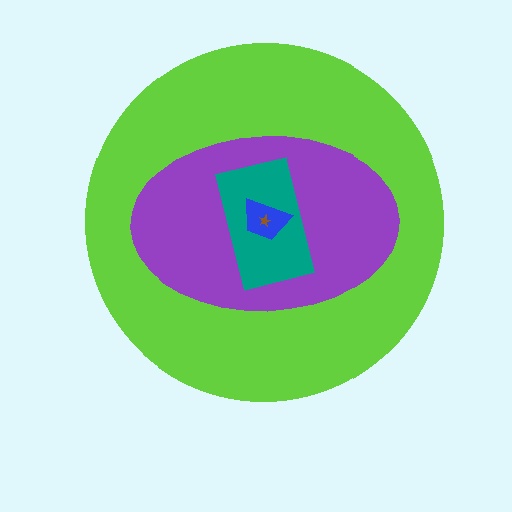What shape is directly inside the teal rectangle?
The blue trapezoid.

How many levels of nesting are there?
5.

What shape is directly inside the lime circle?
The purple ellipse.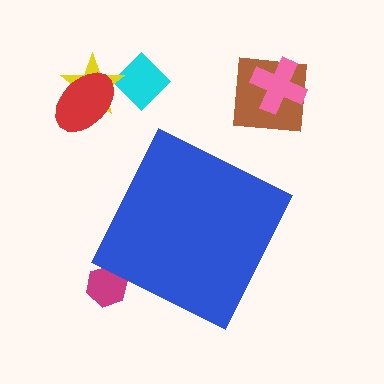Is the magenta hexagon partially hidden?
Yes, the magenta hexagon is partially hidden behind the blue diamond.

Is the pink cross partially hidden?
No, the pink cross is fully visible.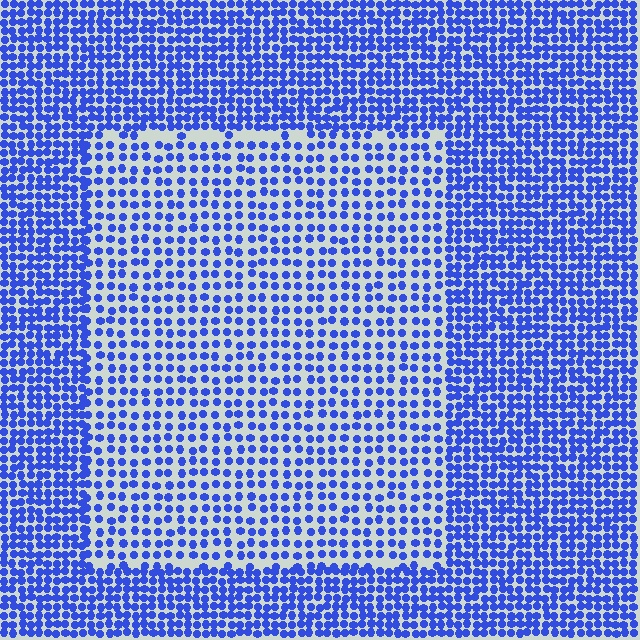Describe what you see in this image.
The image contains small blue elements arranged at two different densities. A rectangle-shaped region is visible where the elements are less densely packed than the surrounding area.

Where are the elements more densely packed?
The elements are more densely packed outside the rectangle boundary.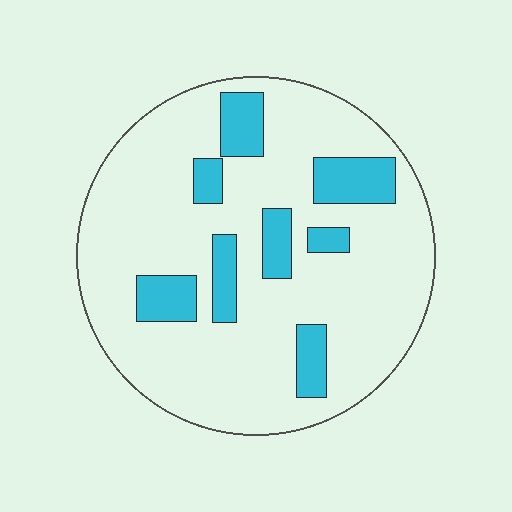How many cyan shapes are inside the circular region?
8.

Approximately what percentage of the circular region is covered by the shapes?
Approximately 20%.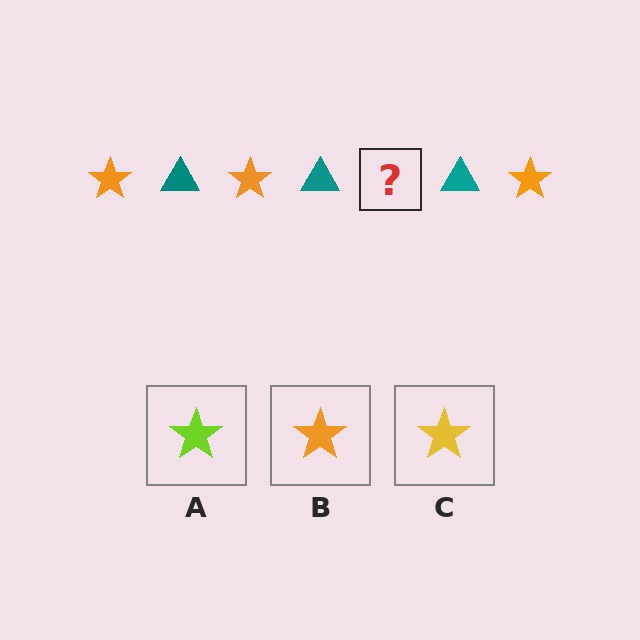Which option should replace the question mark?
Option B.